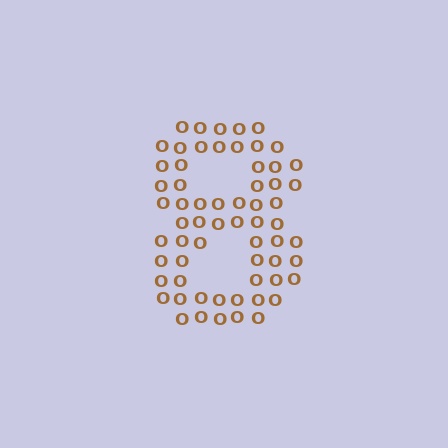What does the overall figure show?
The overall figure shows the digit 8.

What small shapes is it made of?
It is made of small letter O's.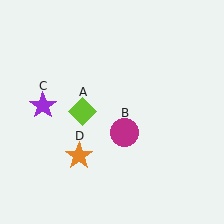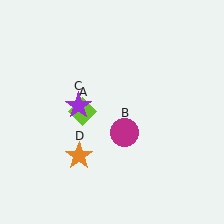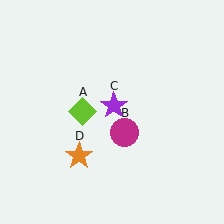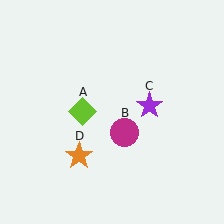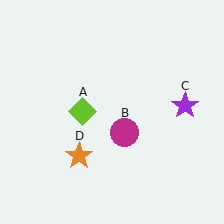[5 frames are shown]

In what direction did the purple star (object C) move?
The purple star (object C) moved right.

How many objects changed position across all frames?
1 object changed position: purple star (object C).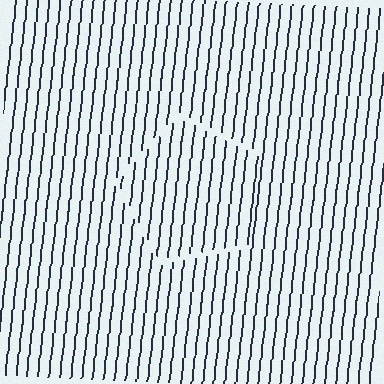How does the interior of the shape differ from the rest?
The interior of the shape contains the same grating, shifted by half a period — the contour is defined by the phase discontinuity where line-ends from the inner and outer gratings abut.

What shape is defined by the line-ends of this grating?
An illusory pentagon. The interior of the shape contains the same grating, shifted by half a period — the contour is defined by the phase discontinuity where line-ends from the inner and outer gratings abut.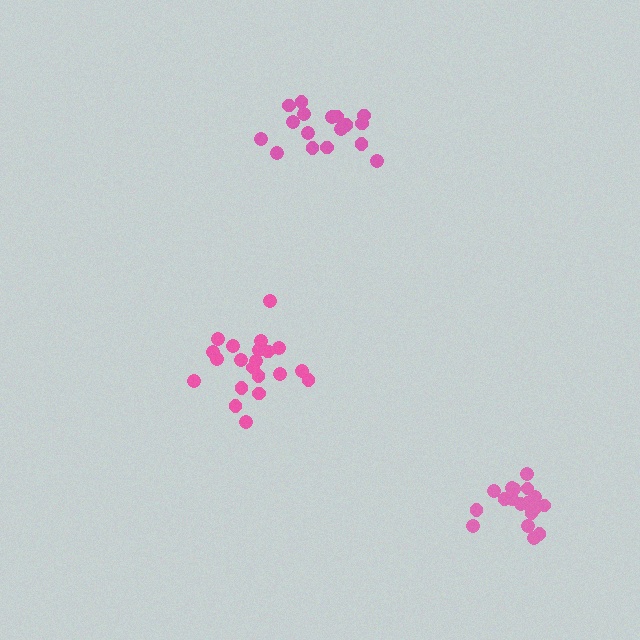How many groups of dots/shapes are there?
There are 3 groups.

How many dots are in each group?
Group 1: 21 dots, Group 2: 17 dots, Group 3: 18 dots (56 total).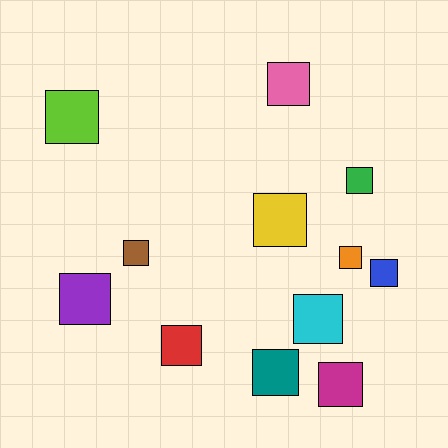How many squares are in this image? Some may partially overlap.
There are 12 squares.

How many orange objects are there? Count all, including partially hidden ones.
There is 1 orange object.